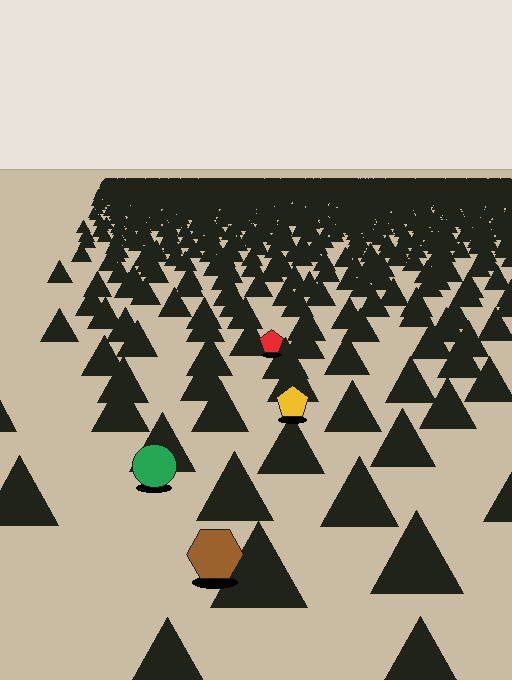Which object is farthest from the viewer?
The red pentagon is farthest from the viewer. It appears smaller and the ground texture around it is denser.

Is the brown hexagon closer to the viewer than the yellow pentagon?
Yes. The brown hexagon is closer — you can tell from the texture gradient: the ground texture is coarser near it.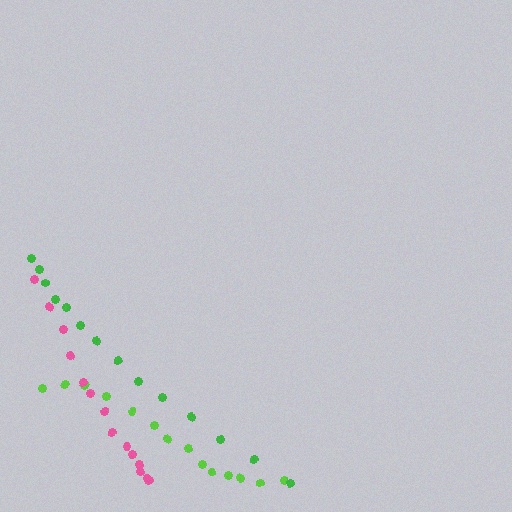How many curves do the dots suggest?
There are 3 distinct paths.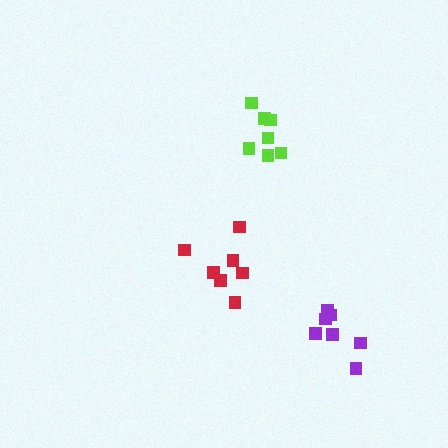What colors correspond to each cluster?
The clusters are colored: red, lime, purple.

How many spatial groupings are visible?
There are 3 spatial groupings.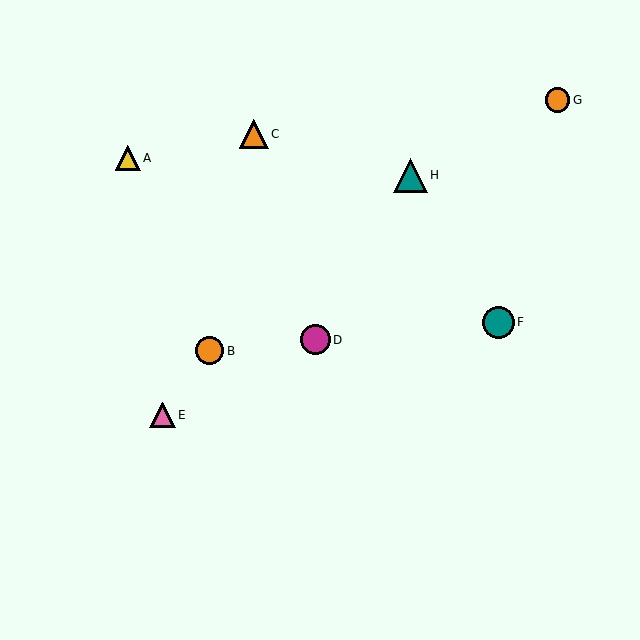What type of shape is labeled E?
Shape E is a pink triangle.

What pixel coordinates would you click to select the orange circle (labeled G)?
Click at (557, 100) to select the orange circle G.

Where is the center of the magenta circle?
The center of the magenta circle is at (315, 340).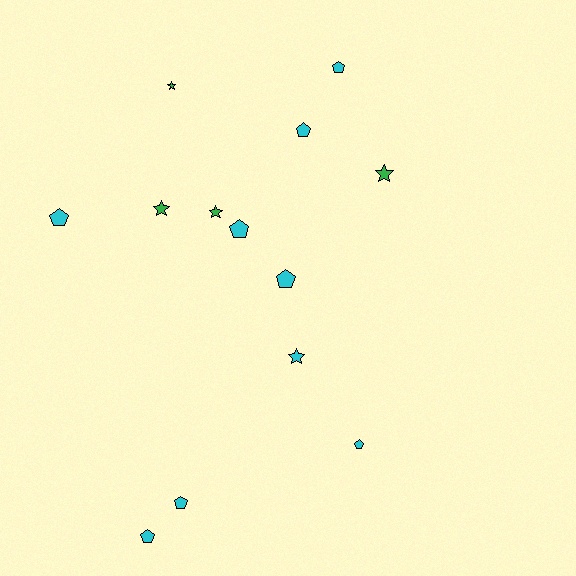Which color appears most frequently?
Cyan, with 9 objects.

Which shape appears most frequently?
Pentagon, with 8 objects.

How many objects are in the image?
There are 13 objects.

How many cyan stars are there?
There is 1 cyan star.